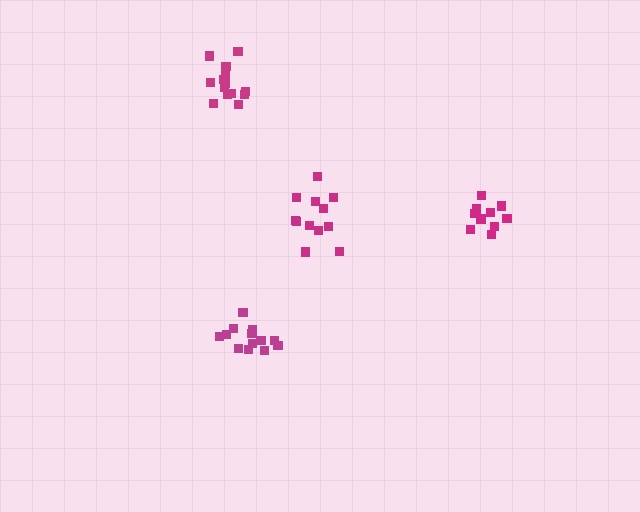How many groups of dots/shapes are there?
There are 4 groups.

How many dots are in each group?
Group 1: 13 dots, Group 2: 12 dots, Group 3: 10 dots, Group 4: 14 dots (49 total).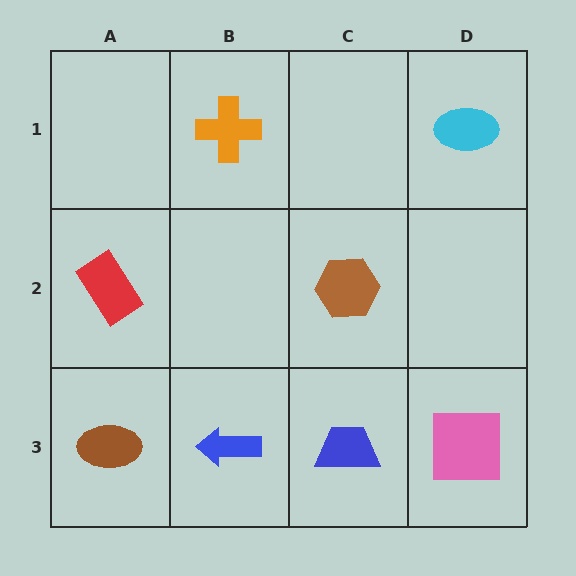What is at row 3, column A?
A brown ellipse.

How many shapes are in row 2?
2 shapes.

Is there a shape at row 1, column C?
No, that cell is empty.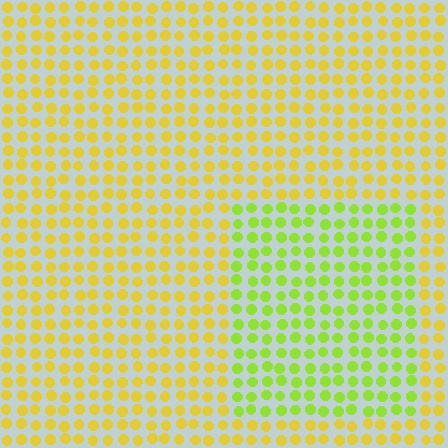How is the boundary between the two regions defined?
The boundary is defined purely by a slight shift in hue (about 36 degrees). Spacing, size, and orientation are identical on both sides.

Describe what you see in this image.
The image is filled with small yellow elements in a uniform arrangement. A rectangle-shaped region is visible where the elements are tinted to a slightly different hue, forming a subtle color boundary.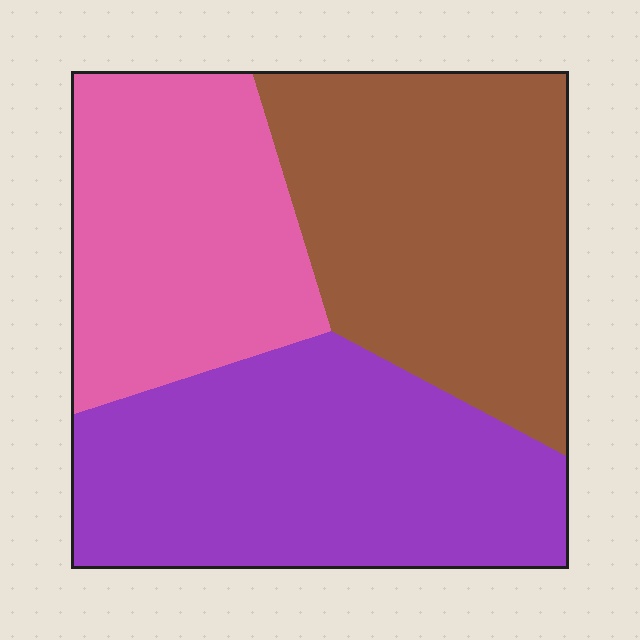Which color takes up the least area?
Pink, at roughly 30%.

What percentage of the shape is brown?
Brown takes up about one third (1/3) of the shape.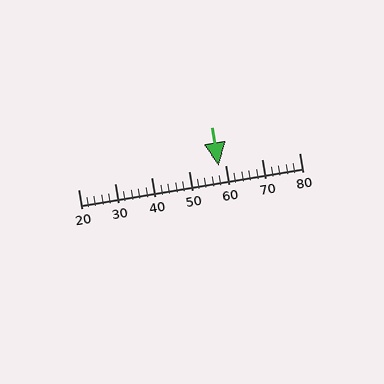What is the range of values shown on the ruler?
The ruler shows values from 20 to 80.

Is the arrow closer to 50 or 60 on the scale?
The arrow is closer to 60.